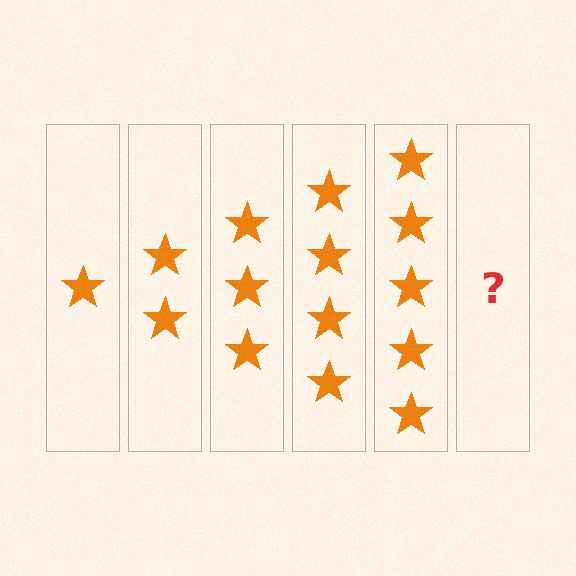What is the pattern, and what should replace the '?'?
The pattern is that each step adds one more star. The '?' should be 6 stars.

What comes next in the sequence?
The next element should be 6 stars.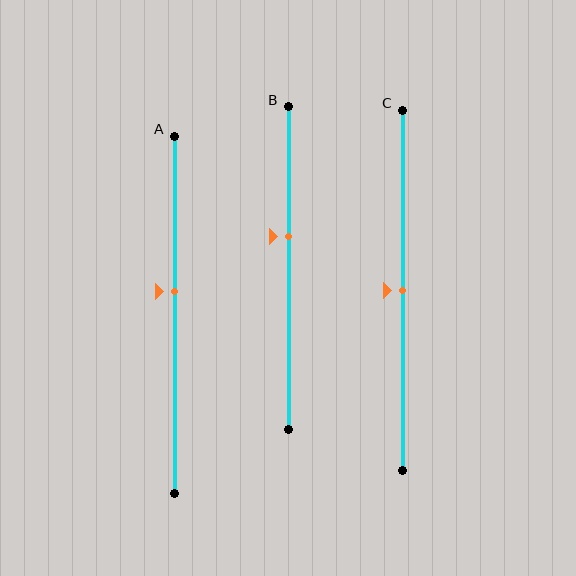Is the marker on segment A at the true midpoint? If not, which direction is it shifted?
No, the marker on segment A is shifted upward by about 7% of the segment length.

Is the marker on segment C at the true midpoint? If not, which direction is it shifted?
Yes, the marker on segment C is at the true midpoint.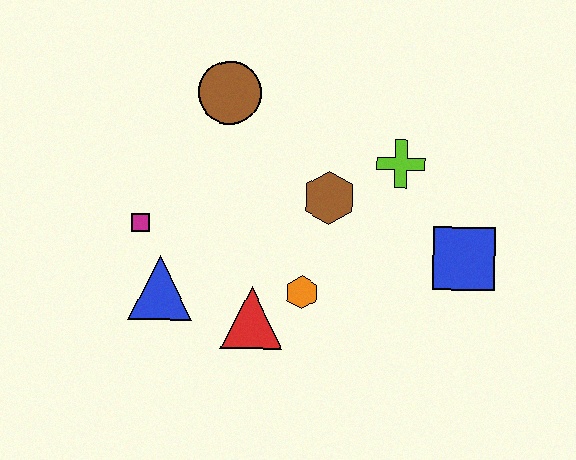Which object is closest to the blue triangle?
The magenta square is closest to the blue triangle.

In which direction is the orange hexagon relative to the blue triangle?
The orange hexagon is to the right of the blue triangle.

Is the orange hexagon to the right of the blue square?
No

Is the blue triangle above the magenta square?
No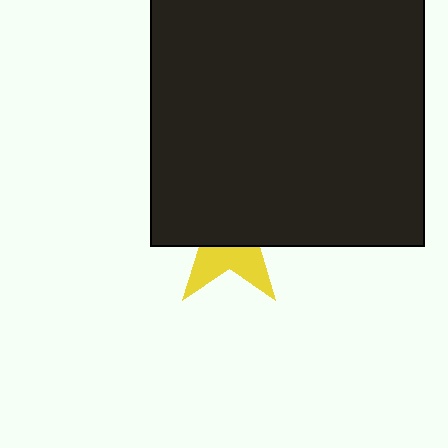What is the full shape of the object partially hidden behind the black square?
The partially hidden object is a yellow star.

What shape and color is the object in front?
The object in front is a black square.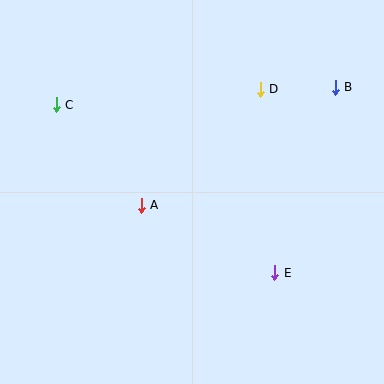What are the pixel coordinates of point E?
Point E is at (275, 273).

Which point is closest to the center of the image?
Point A at (141, 205) is closest to the center.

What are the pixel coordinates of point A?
Point A is at (141, 205).